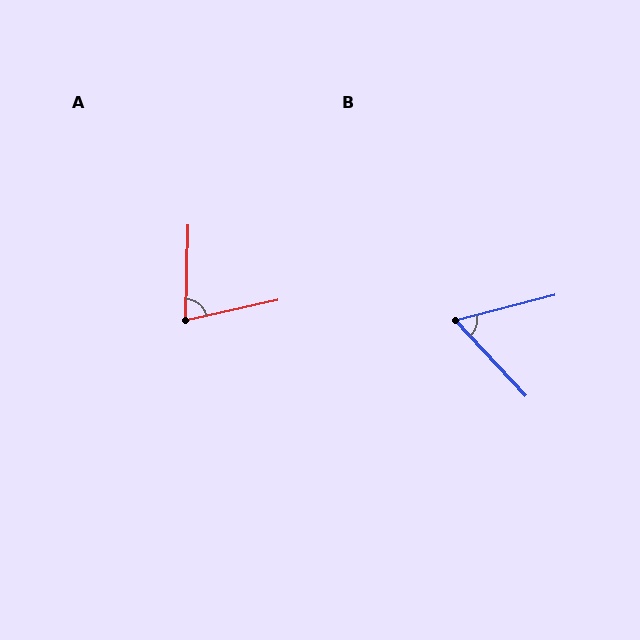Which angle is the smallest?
B, at approximately 61 degrees.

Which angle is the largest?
A, at approximately 76 degrees.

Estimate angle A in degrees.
Approximately 76 degrees.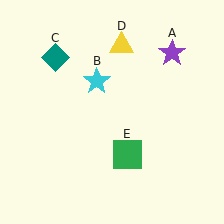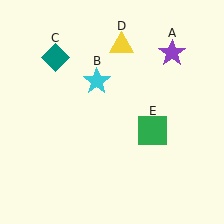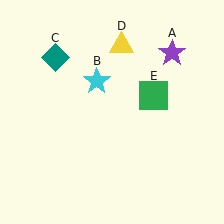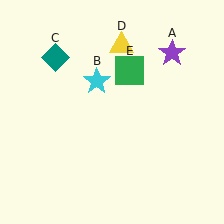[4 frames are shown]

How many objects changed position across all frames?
1 object changed position: green square (object E).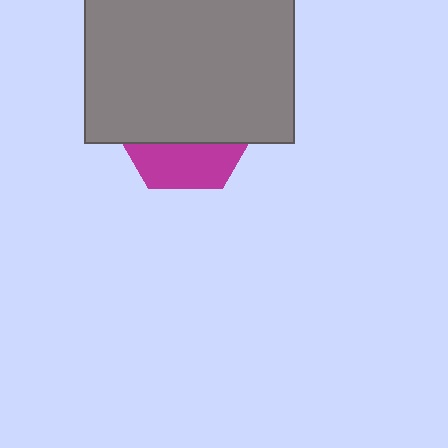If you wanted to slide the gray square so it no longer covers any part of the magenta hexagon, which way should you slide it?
Slide it up — that is the most direct way to separate the two shapes.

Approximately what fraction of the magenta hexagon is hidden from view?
Roughly 68% of the magenta hexagon is hidden behind the gray square.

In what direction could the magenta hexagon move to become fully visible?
The magenta hexagon could move down. That would shift it out from behind the gray square entirely.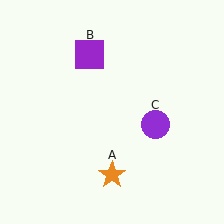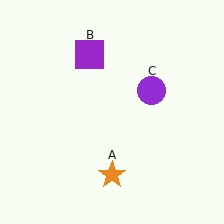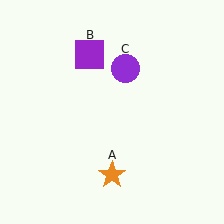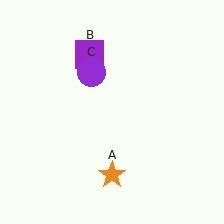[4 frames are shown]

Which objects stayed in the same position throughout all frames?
Orange star (object A) and purple square (object B) remained stationary.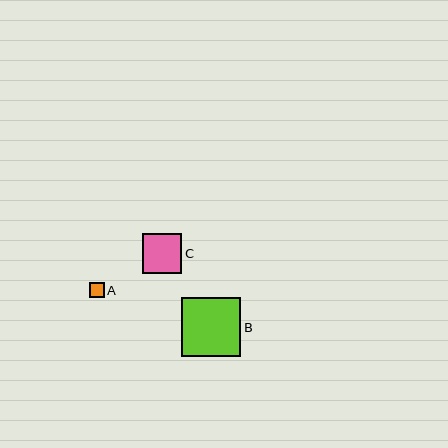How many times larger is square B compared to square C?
Square B is approximately 1.5 times the size of square C.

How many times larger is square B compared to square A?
Square B is approximately 3.9 times the size of square A.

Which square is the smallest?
Square A is the smallest with a size of approximately 15 pixels.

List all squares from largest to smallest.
From largest to smallest: B, C, A.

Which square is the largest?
Square B is the largest with a size of approximately 59 pixels.